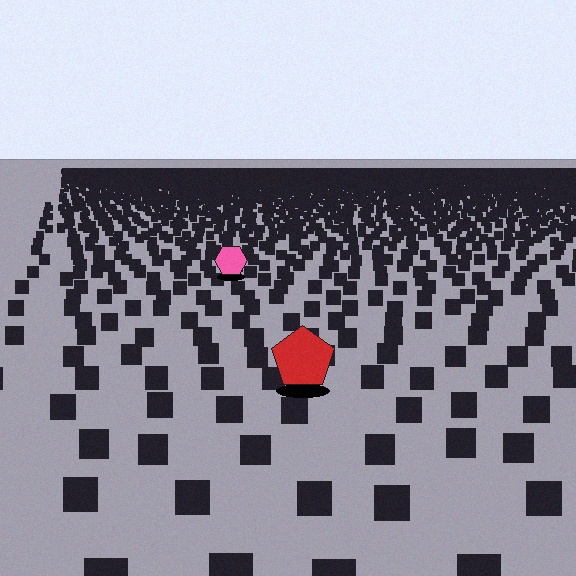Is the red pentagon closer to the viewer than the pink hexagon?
Yes. The red pentagon is closer — you can tell from the texture gradient: the ground texture is coarser near it.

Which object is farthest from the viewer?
The pink hexagon is farthest from the viewer. It appears smaller and the ground texture around it is denser.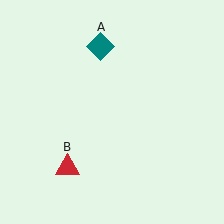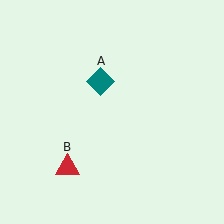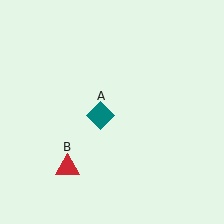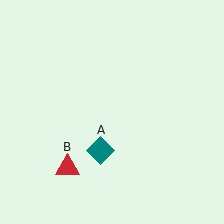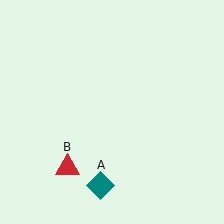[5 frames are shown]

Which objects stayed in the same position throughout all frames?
Red triangle (object B) remained stationary.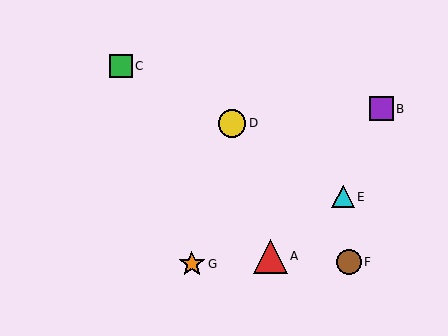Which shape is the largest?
The red triangle (labeled A) is the largest.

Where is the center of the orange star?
The center of the orange star is at (192, 264).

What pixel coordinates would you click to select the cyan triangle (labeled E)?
Click at (343, 197) to select the cyan triangle E.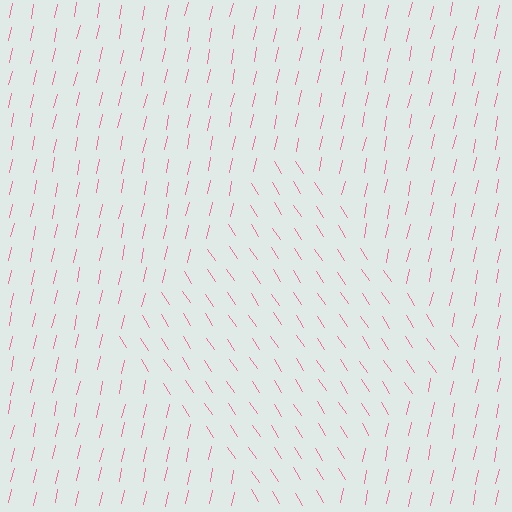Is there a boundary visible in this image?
Yes, there is a texture boundary formed by a change in line orientation.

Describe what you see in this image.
The image is filled with small pink line segments. A diamond region in the image has lines oriented differently from the surrounding lines, creating a visible texture boundary.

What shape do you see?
I see a diamond.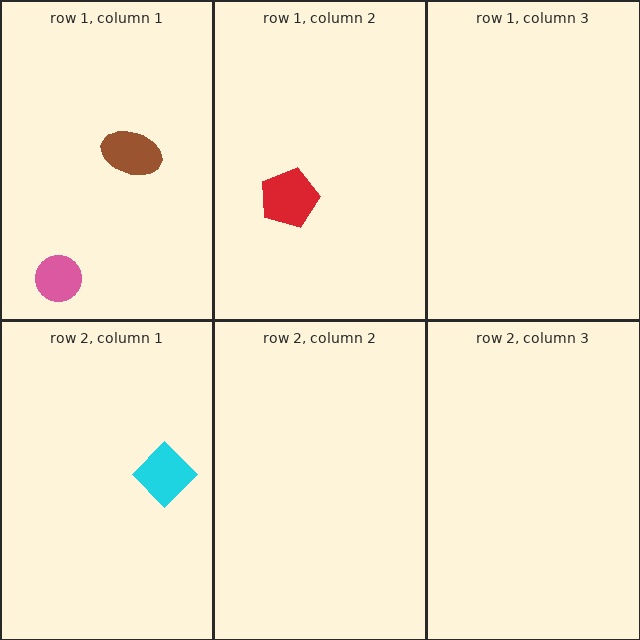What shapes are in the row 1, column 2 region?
The red pentagon.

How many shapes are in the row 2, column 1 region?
1.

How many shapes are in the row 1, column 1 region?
2.